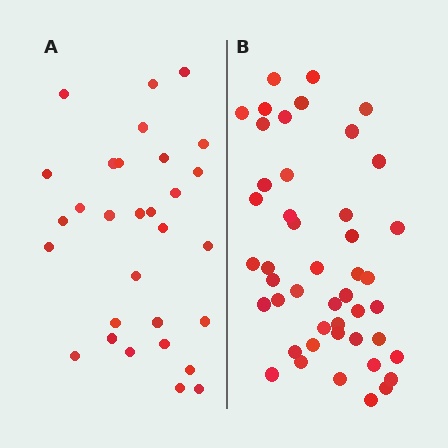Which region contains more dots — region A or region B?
Region B (the right region) has more dots.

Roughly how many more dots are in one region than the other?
Region B has approximately 15 more dots than region A.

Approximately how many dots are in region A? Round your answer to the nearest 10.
About 30 dots.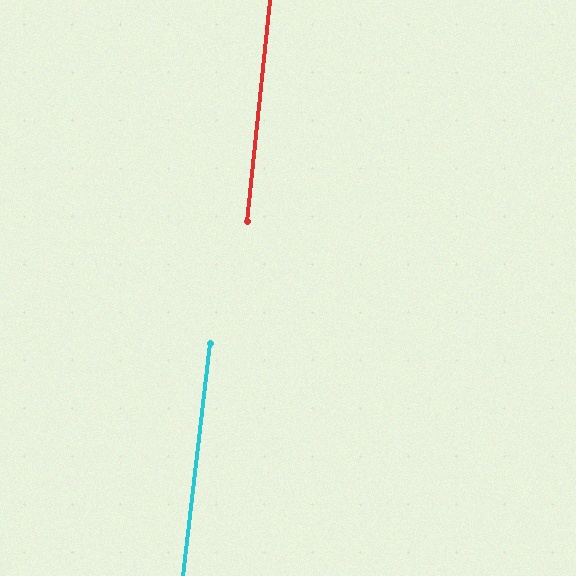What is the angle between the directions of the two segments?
Approximately 1 degree.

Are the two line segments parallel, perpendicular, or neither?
Parallel — their directions differ by only 0.8°.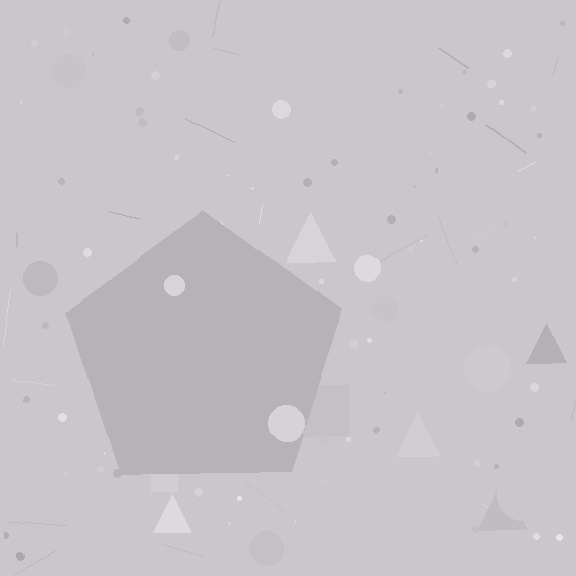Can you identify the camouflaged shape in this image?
The camouflaged shape is a pentagon.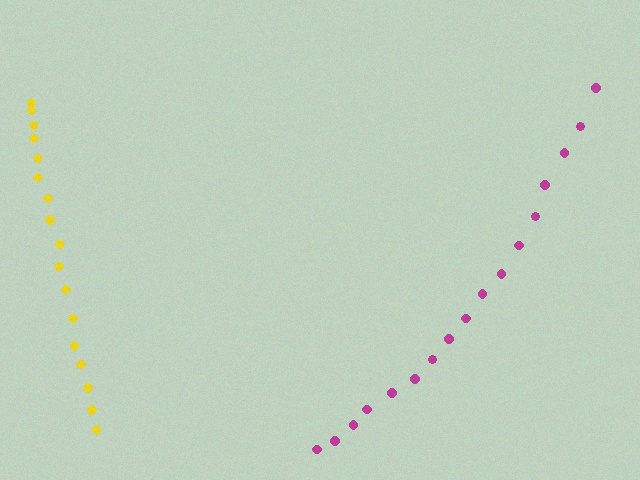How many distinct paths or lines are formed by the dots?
There are 2 distinct paths.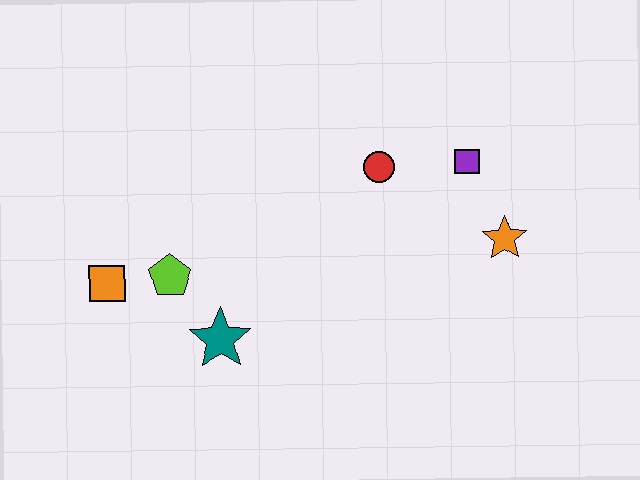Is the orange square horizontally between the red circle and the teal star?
No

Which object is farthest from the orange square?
The orange star is farthest from the orange square.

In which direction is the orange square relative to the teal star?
The orange square is to the left of the teal star.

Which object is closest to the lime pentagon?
The orange square is closest to the lime pentagon.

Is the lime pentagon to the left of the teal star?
Yes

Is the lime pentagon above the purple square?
No